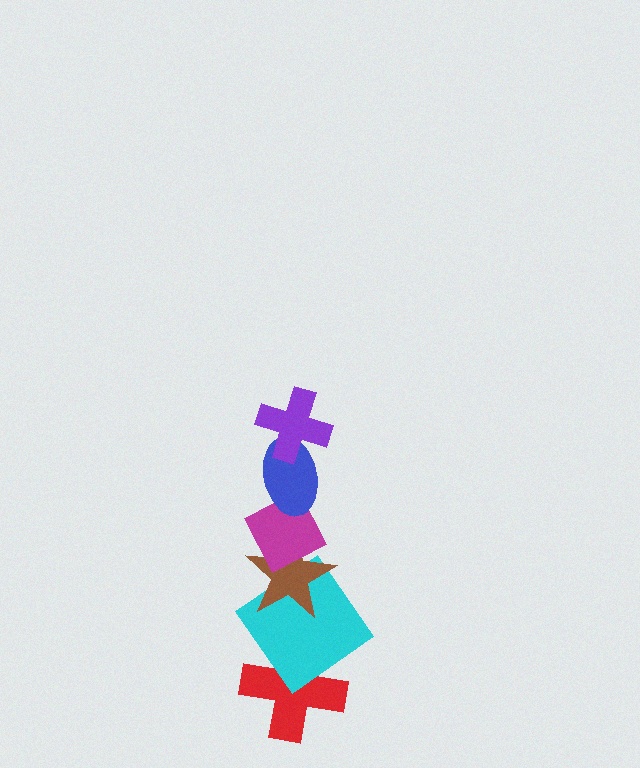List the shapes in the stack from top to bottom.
From top to bottom: the purple cross, the blue ellipse, the magenta diamond, the brown star, the cyan diamond, the red cross.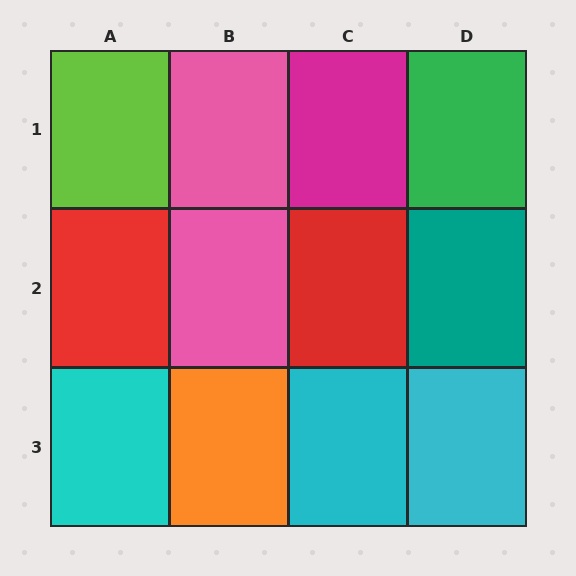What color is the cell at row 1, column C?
Magenta.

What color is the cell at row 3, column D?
Cyan.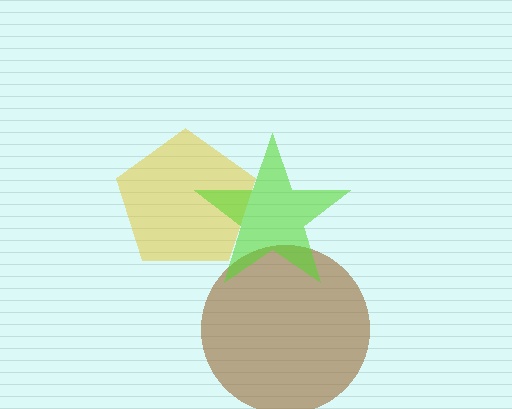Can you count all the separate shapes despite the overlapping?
Yes, there are 3 separate shapes.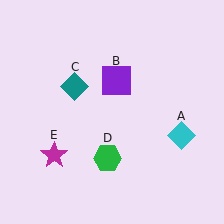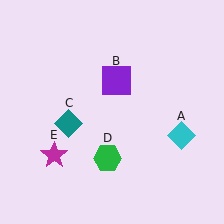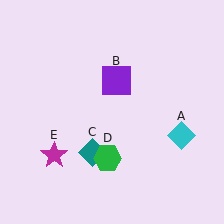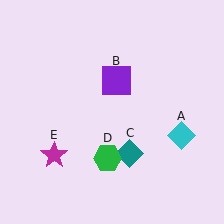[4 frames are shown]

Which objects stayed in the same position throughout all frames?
Cyan diamond (object A) and purple square (object B) and green hexagon (object D) and magenta star (object E) remained stationary.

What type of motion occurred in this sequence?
The teal diamond (object C) rotated counterclockwise around the center of the scene.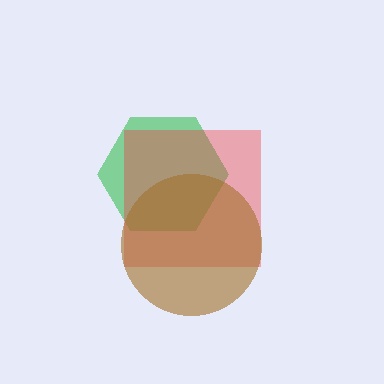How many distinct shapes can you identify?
There are 3 distinct shapes: a green hexagon, a red square, a brown circle.